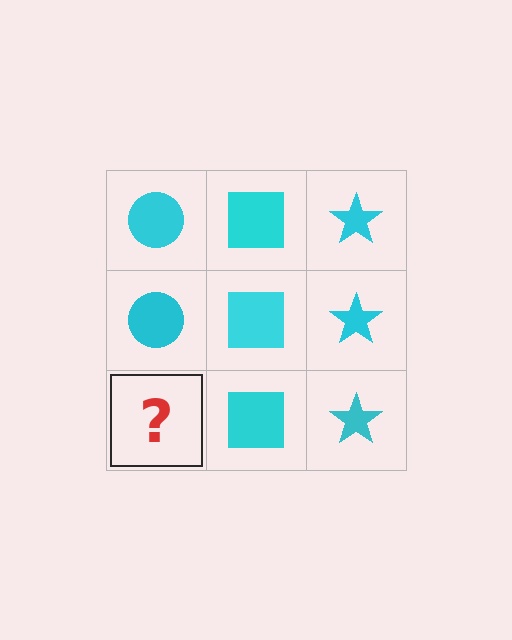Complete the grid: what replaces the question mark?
The question mark should be replaced with a cyan circle.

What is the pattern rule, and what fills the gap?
The rule is that each column has a consistent shape. The gap should be filled with a cyan circle.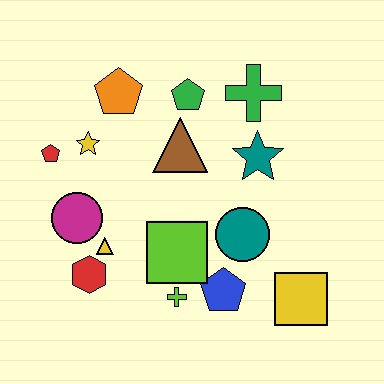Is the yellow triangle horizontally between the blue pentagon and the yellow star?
Yes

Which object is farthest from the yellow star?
The yellow square is farthest from the yellow star.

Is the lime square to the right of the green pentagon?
No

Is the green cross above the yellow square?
Yes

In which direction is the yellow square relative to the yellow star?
The yellow square is to the right of the yellow star.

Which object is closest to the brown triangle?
The green pentagon is closest to the brown triangle.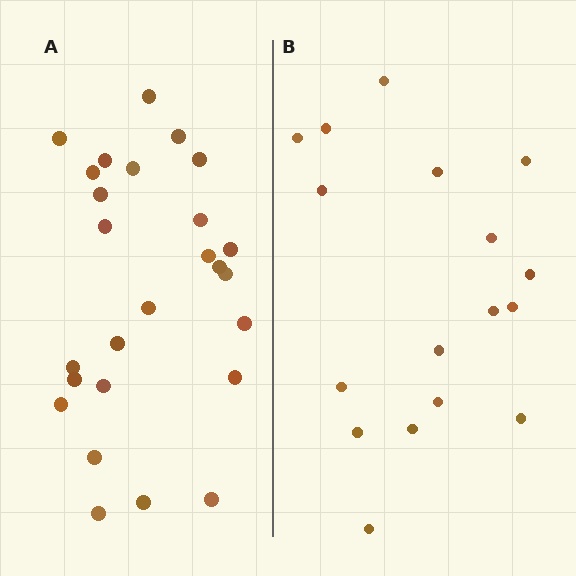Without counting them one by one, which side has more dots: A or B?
Region A (the left region) has more dots.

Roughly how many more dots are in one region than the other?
Region A has roughly 8 or so more dots than region B.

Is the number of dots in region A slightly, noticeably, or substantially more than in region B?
Region A has substantially more. The ratio is roughly 1.5 to 1.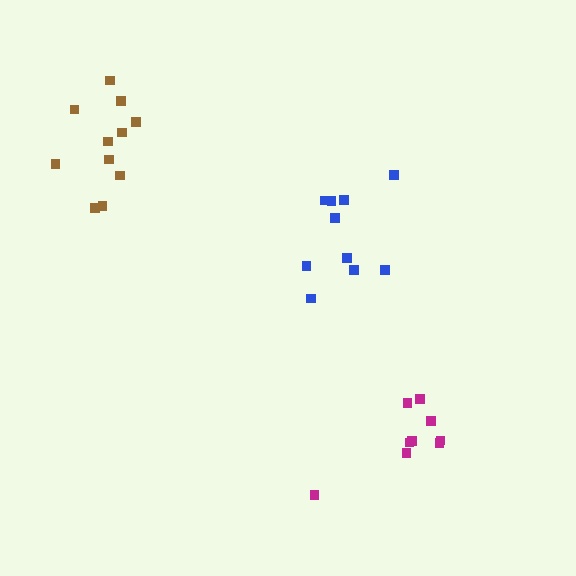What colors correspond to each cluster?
The clusters are colored: magenta, blue, brown.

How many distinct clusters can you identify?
There are 3 distinct clusters.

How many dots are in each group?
Group 1: 9 dots, Group 2: 10 dots, Group 3: 11 dots (30 total).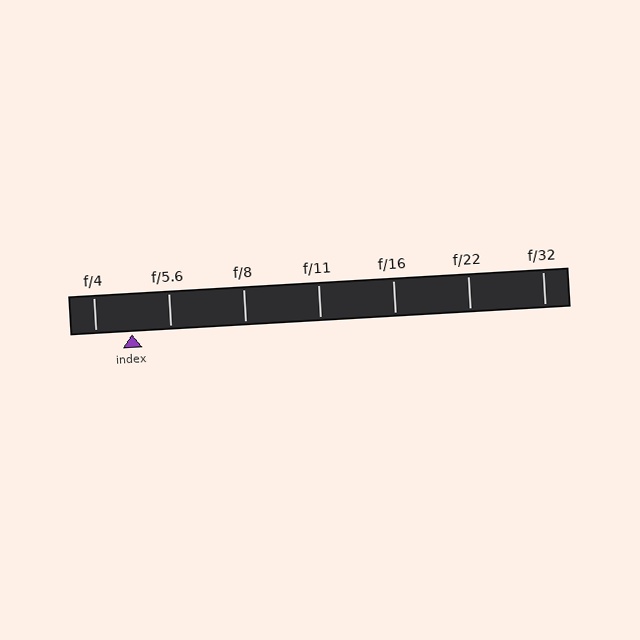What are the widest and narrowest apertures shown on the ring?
The widest aperture shown is f/4 and the narrowest is f/32.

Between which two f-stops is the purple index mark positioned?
The index mark is between f/4 and f/5.6.